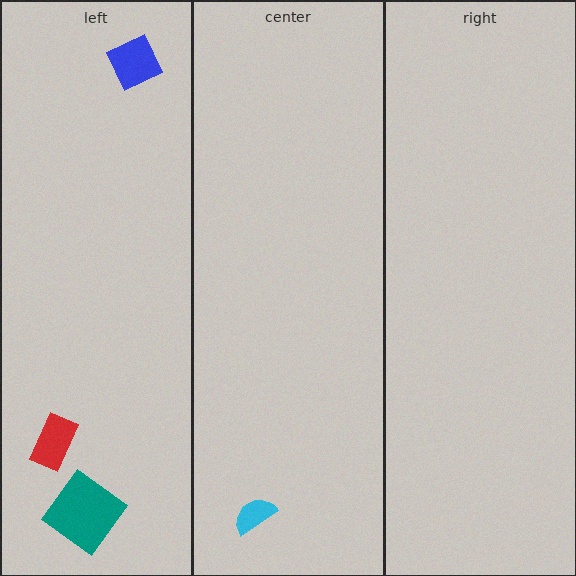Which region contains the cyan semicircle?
The center region.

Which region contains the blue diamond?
The left region.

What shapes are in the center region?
The cyan semicircle.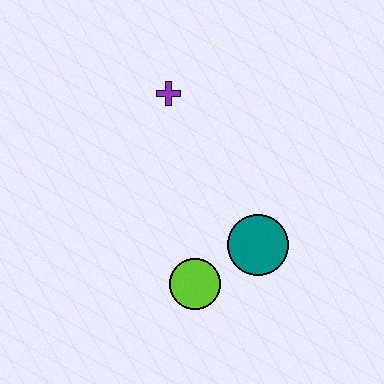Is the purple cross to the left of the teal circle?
Yes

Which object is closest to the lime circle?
The teal circle is closest to the lime circle.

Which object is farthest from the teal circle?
The purple cross is farthest from the teal circle.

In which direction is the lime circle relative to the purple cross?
The lime circle is below the purple cross.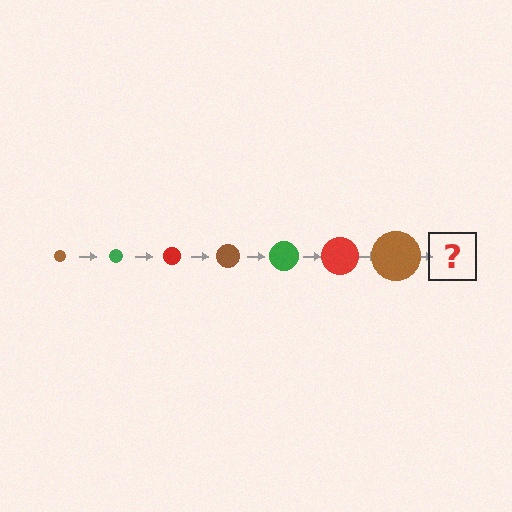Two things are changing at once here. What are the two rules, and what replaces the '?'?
The two rules are that the circle grows larger each step and the color cycles through brown, green, and red. The '?' should be a green circle, larger than the previous one.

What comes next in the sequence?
The next element should be a green circle, larger than the previous one.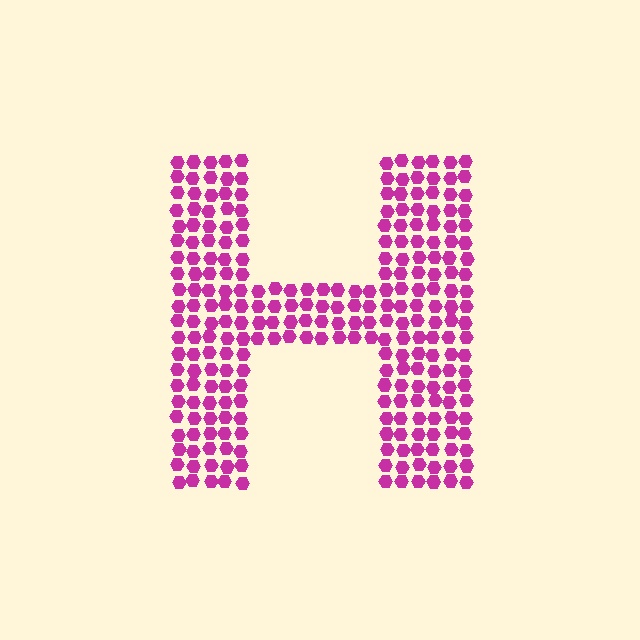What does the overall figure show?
The overall figure shows the letter H.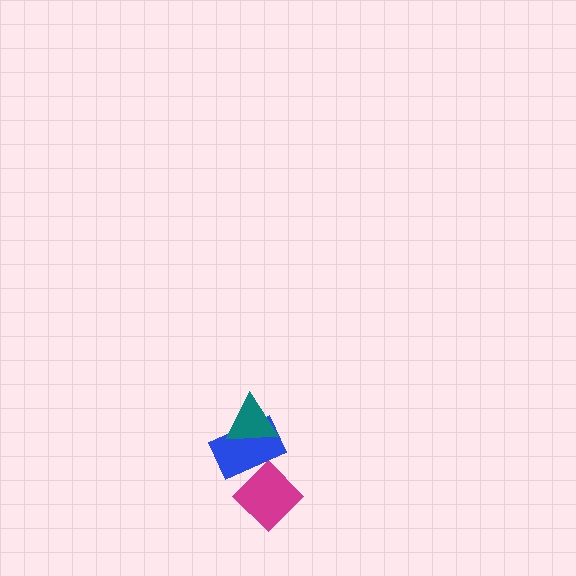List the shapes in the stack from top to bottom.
From top to bottom: the teal triangle, the blue rectangle, the magenta diamond.